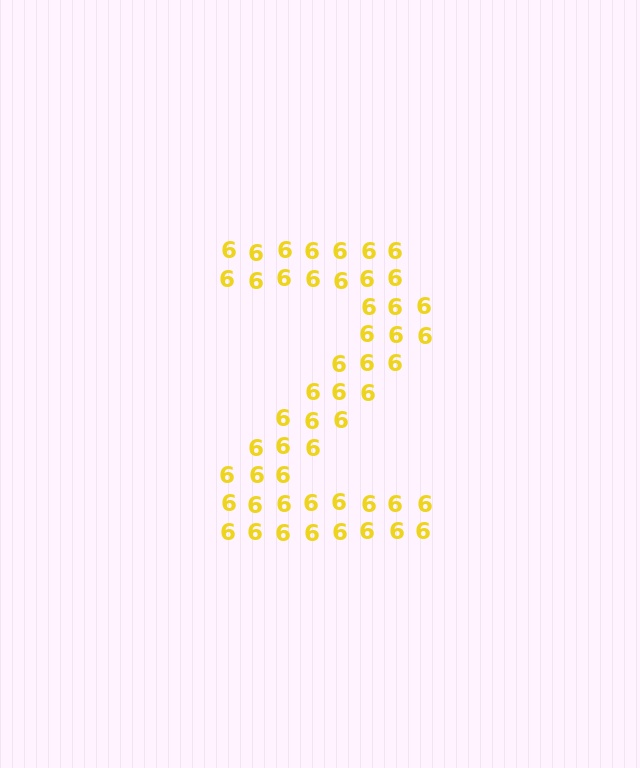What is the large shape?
The large shape is the digit 2.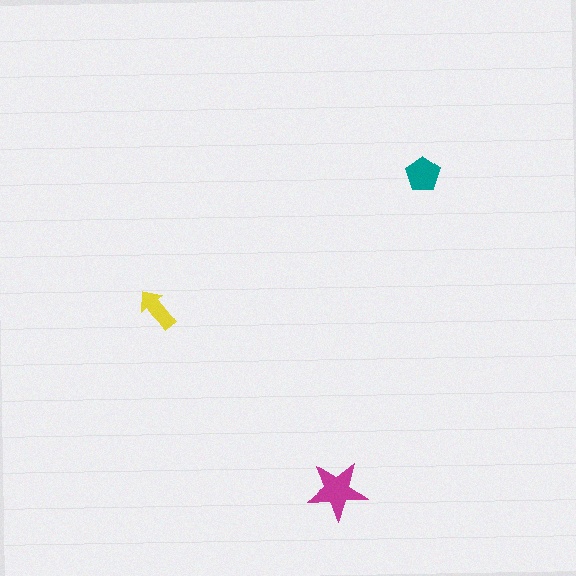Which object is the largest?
The magenta star.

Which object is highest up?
The teal pentagon is topmost.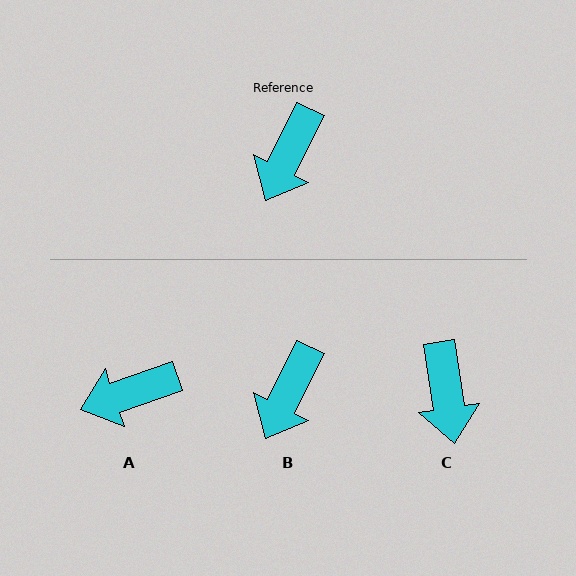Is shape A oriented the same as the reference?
No, it is off by about 45 degrees.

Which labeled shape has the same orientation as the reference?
B.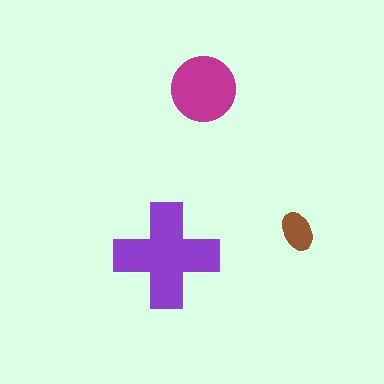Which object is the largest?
The purple cross.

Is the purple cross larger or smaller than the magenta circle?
Larger.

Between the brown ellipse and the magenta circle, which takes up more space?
The magenta circle.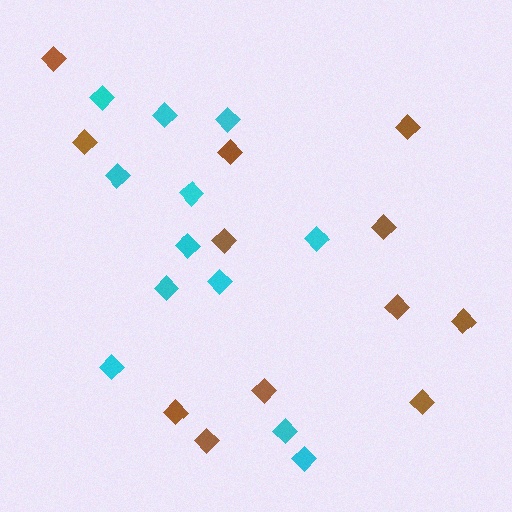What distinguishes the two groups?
There are 2 groups: one group of cyan diamonds (12) and one group of brown diamonds (12).